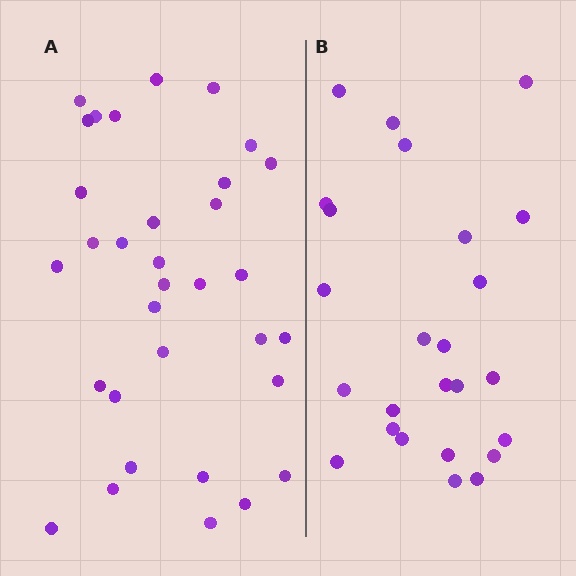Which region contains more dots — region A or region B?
Region A (the left region) has more dots.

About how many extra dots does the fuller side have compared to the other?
Region A has roughly 8 or so more dots than region B.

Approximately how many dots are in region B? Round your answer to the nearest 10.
About 20 dots. (The exact count is 25, which rounds to 20.)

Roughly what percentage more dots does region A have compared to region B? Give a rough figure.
About 30% more.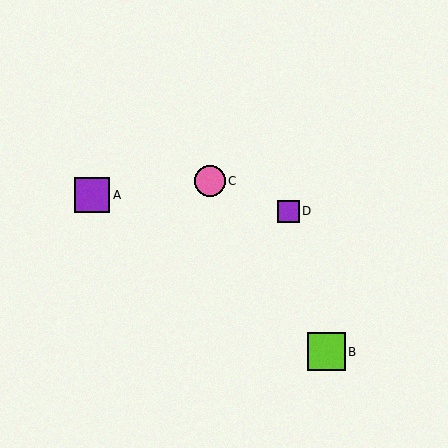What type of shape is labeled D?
Shape D is a purple square.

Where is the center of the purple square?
The center of the purple square is at (92, 195).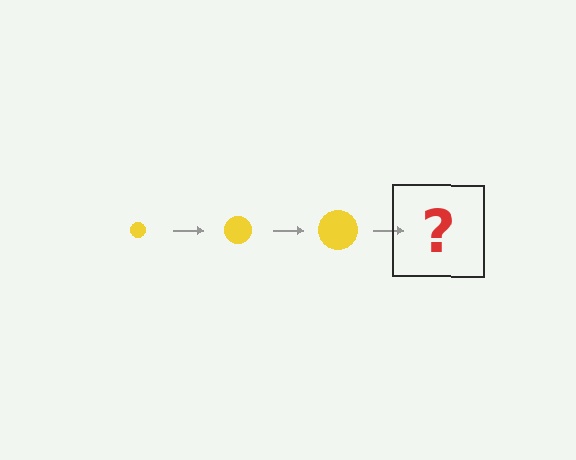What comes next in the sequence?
The next element should be a yellow circle, larger than the previous one.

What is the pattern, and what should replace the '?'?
The pattern is that the circle gets progressively larger each step. The '?' should be a yellow circle, larger than the previous one.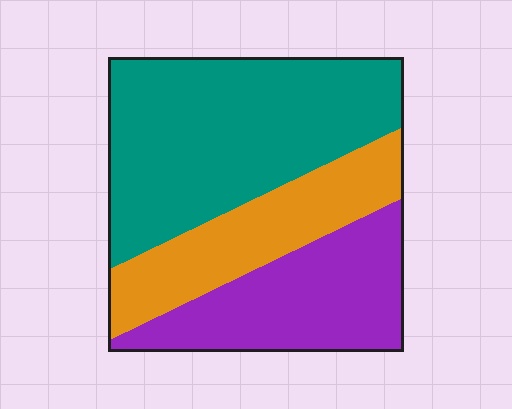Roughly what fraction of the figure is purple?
Purple covers around 30% of the figure.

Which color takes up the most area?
Teal, at roughly 50%.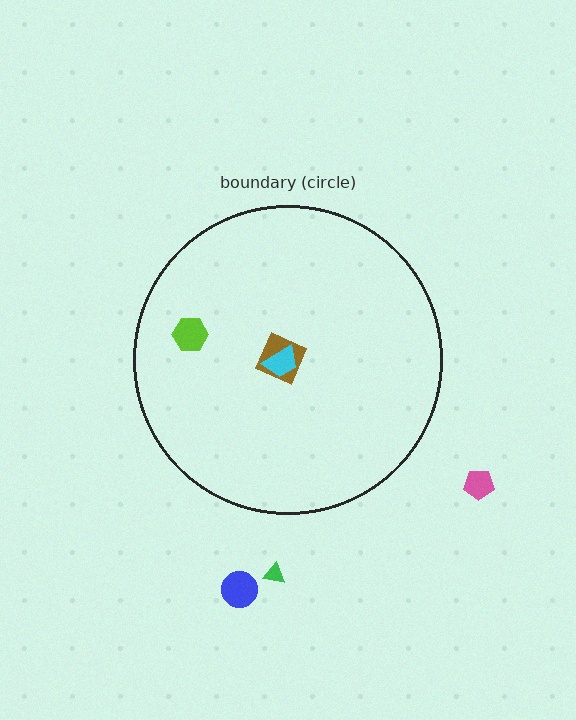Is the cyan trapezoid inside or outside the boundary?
Inside.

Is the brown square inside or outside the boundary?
Inside.